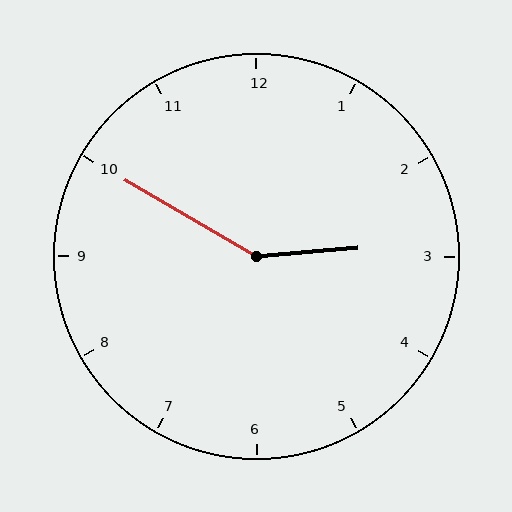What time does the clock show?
2:50.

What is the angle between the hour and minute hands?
Approximately 145 degrees.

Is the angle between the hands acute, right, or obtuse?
It is obtuse.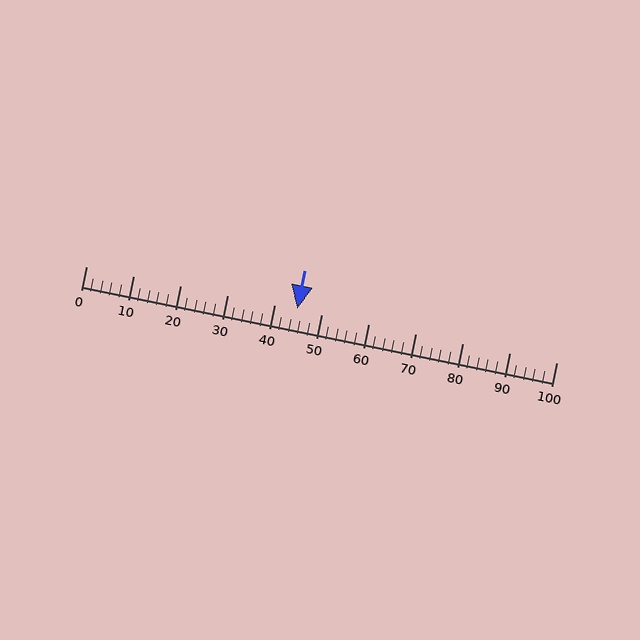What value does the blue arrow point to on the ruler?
The blue arrow points to approximately 45.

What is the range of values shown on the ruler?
The ruler shows values from 0 to 100.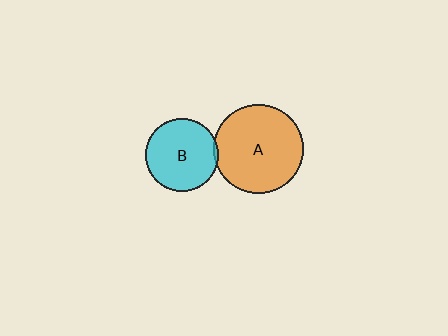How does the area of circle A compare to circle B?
Approximately 1.5 times.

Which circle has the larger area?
Circle A (orange).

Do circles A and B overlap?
Yes.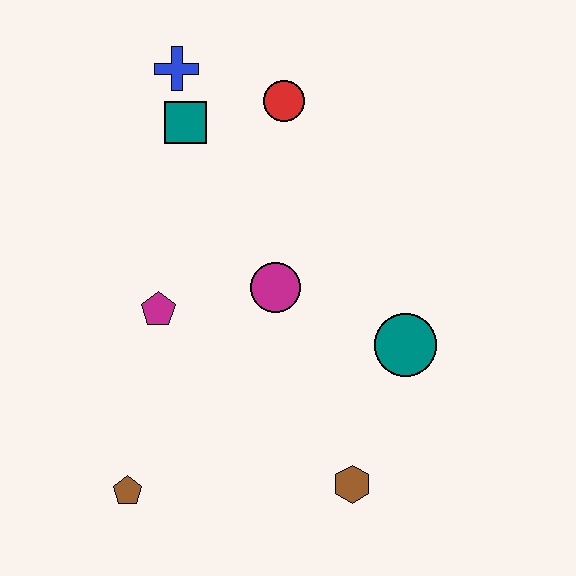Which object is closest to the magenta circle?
The magenta pentagon is closest to the magenta circle.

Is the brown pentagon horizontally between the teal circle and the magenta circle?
No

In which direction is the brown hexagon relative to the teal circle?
The brown hexagon is below the teal circle.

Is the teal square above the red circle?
No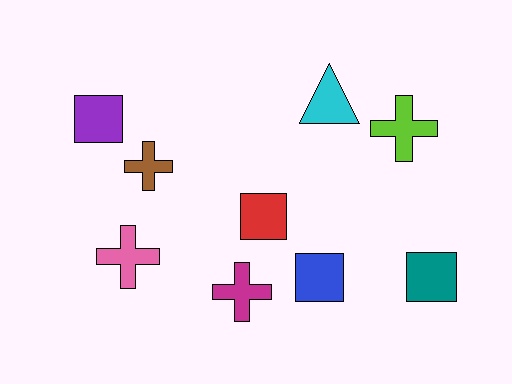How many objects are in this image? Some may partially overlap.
There are 9 objects.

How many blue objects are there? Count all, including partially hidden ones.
There is 1 blue object.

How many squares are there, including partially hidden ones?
There are 4 squares.